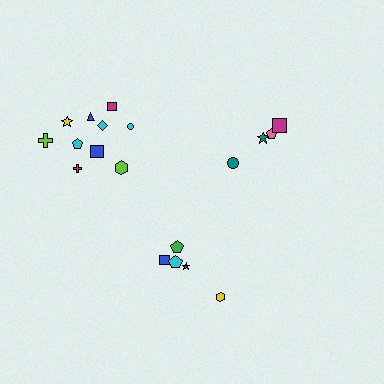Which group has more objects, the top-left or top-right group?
The top-left group.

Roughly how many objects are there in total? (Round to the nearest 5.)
Roughly 20 objects in total.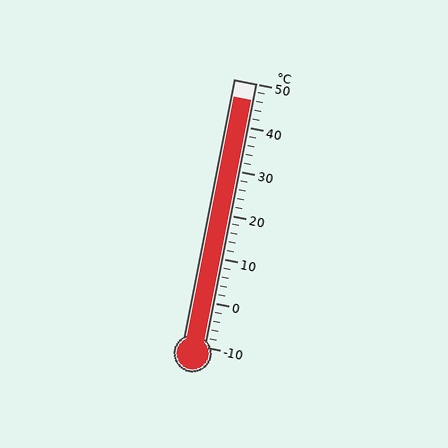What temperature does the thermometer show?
The thermometer shows approximately 46°C.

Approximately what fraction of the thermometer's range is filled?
The thermometer is filled to approximately 95% of its range.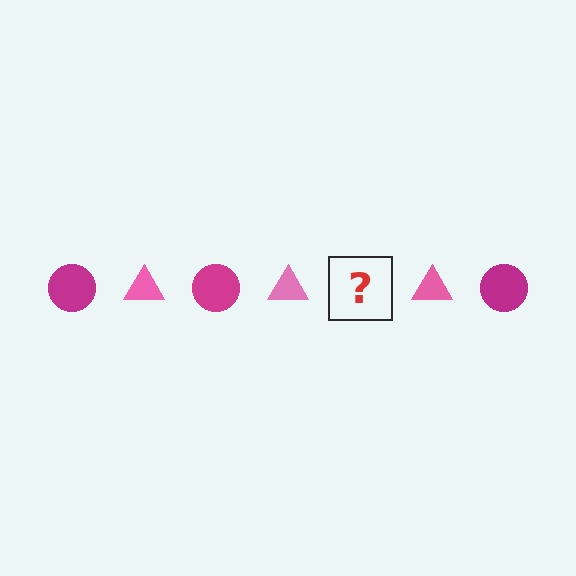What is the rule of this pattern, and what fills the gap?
The rule is that the pattern alternates between magenta circle and pink triangle. The gap should be filled with a magenta circle.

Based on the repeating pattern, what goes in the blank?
The blank should be a magenta circle.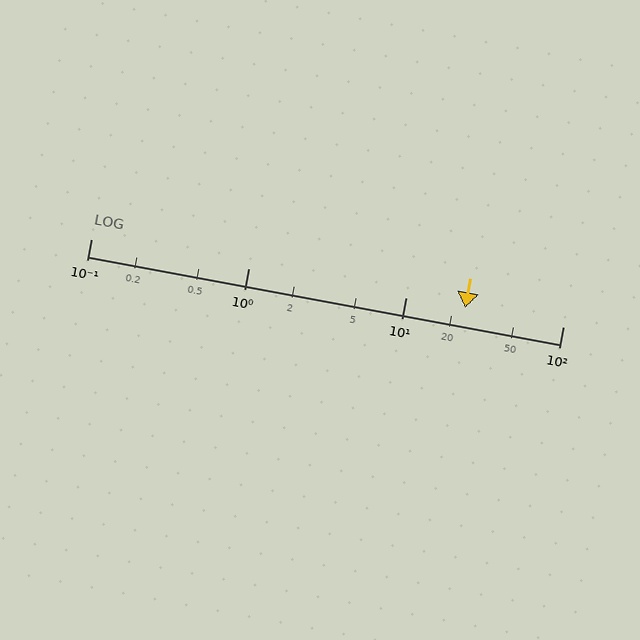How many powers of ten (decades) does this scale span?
The scale spans 3 decades, from 0.1 to 100.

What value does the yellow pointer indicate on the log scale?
The pointer indicates approximately 24.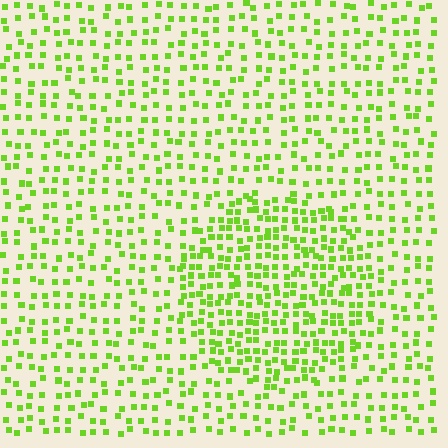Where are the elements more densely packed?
The elements are more densely packed inside the circle boundary.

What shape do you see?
I see a circle.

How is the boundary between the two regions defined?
The boundary is defined by a change in element density (approximately 1.8x ratio). All elements are the same color, size, and shape.